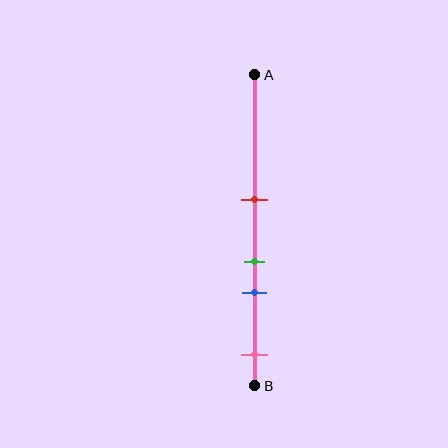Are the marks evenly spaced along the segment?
No, the marks are not evenly spaced.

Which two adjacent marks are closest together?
The green and blue marks are the closest adjacent pair.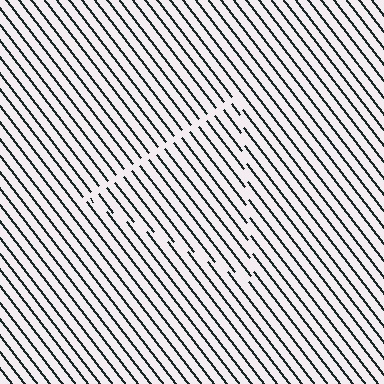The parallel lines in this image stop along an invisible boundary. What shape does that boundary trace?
An illusory triangle. The interior of the shape contains the same grating, shifted by half a period — the contour is defined by the phase discontinuity where line-ends from the inner and outer gratings abut.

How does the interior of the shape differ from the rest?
The interior of the shape contains the same grating, shifted by half a period — the contour is defined by the phase discontinuity where line-ends from the inner and outer gratings abut.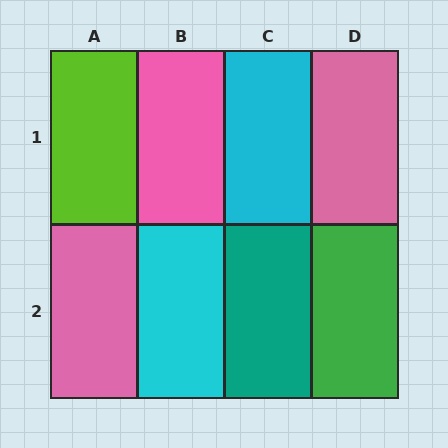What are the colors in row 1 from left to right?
Lime, pink, cyan, pink.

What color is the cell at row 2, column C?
Teal.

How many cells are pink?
3 cells are pink.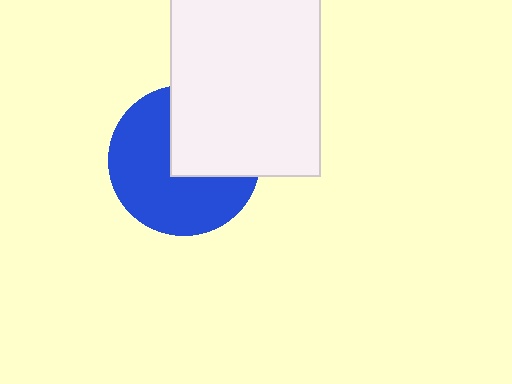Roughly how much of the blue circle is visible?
About half of it is visible (roughly 60%).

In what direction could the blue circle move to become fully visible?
The blue circle could move toward the lower-left. That would shift it out from behind the white rectangle entirely.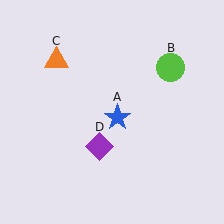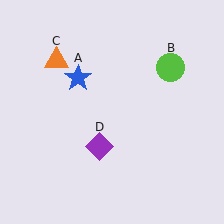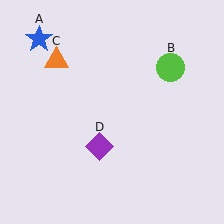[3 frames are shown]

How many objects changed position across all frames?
1 object changed position: blue star (object A).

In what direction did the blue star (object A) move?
The blue star (object A) moved up and to the left.